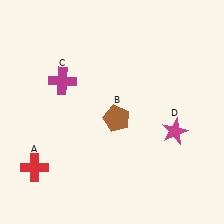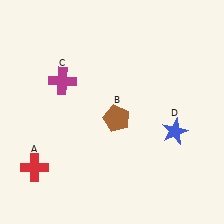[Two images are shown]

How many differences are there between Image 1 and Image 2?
There is 1 difference between the two images.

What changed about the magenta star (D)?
In Image 1, D is magenta. In Image 2, it changed to blue.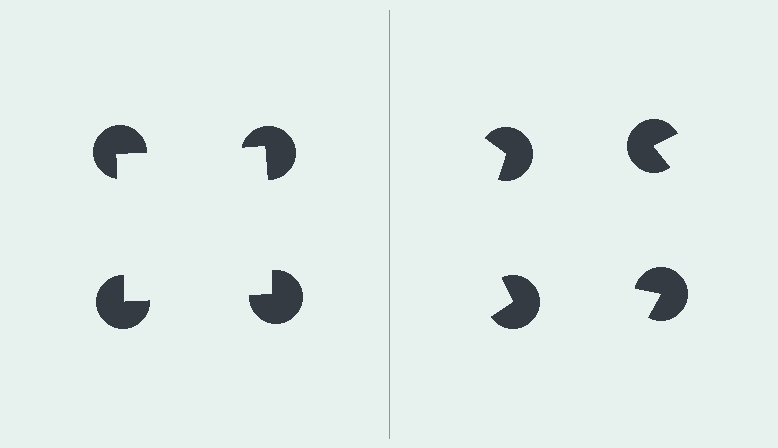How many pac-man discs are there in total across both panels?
8 — 4 on each side.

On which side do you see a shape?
An illusory square appears on the left side. On the right side the wedge cuts are rotated, so no coherent shape forms.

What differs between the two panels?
The pac-man discs are positioned identically on both sides; only the wedge orientations differ. On the left they align to a square; on the right they are misaligned.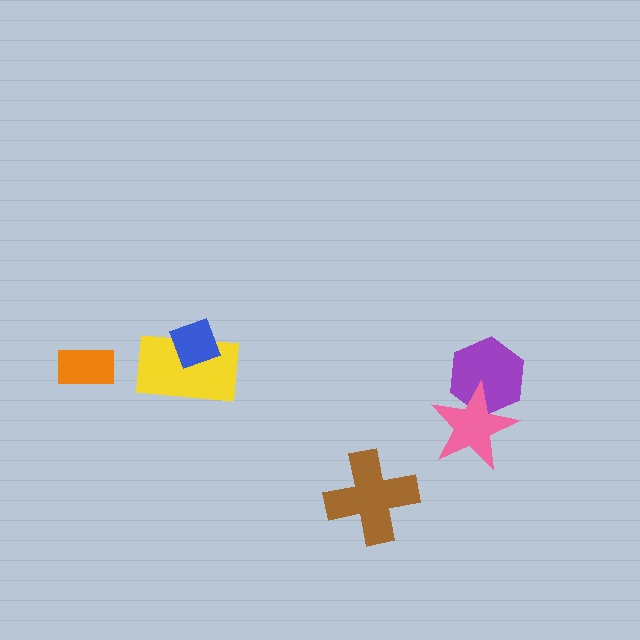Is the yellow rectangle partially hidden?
Yes, it is partially covered by another shape.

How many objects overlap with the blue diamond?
1 object overlaps with the blue diamond.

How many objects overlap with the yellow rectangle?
1 object overlaps with the yellow rectangle.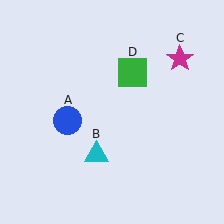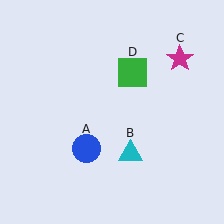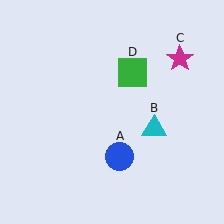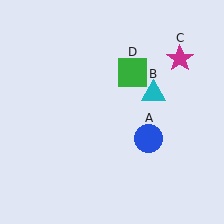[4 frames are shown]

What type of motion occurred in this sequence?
The blue circle (object A), cyan triangle (object B) rotated counterclockwise around the center of the scene.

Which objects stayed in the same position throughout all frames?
Magenta star (object C) and green square (object D) remained stationary.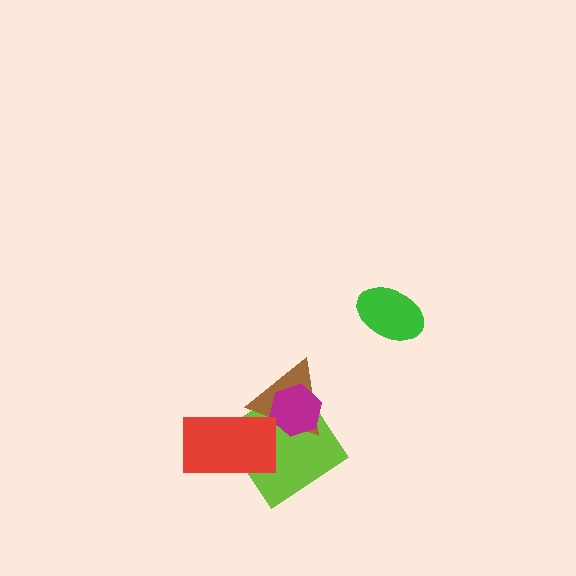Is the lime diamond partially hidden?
Yes, it is partially covered by another shape.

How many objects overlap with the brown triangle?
3 objects overlap with the brown triangle.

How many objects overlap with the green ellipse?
0 objects overlap with the green ellipse.